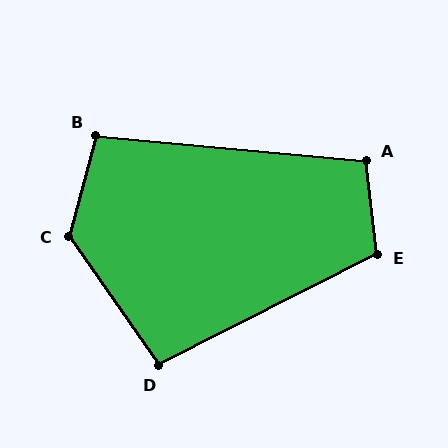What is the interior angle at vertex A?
Approximately 102 degrees (obtuse).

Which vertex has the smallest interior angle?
D, at approximately 98 degrees.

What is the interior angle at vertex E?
Approximately 111 degrees (obtuse).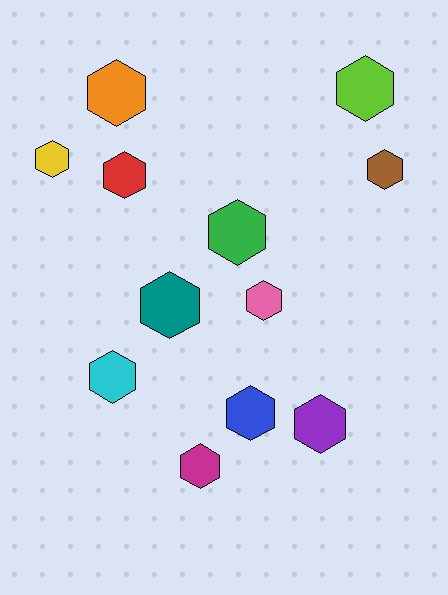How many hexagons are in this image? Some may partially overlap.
There are 12 hexagons.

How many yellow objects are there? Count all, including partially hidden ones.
There is 1 yellow object.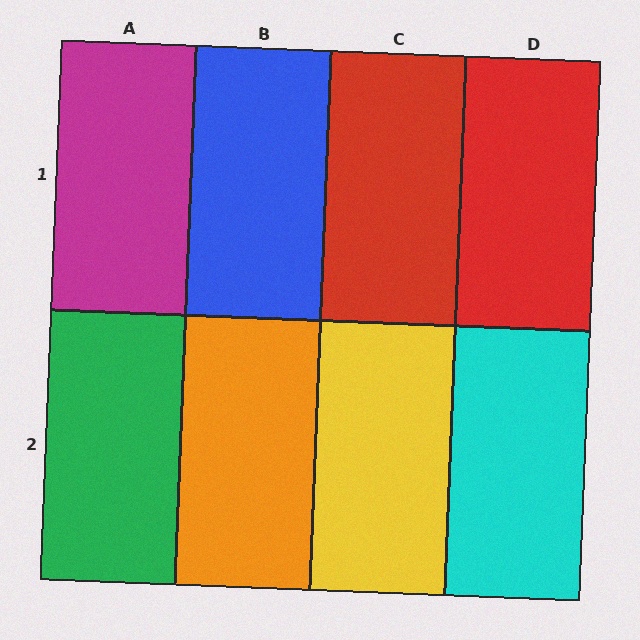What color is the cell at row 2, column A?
Green.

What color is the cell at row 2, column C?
Yellow.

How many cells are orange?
1 cell is orange.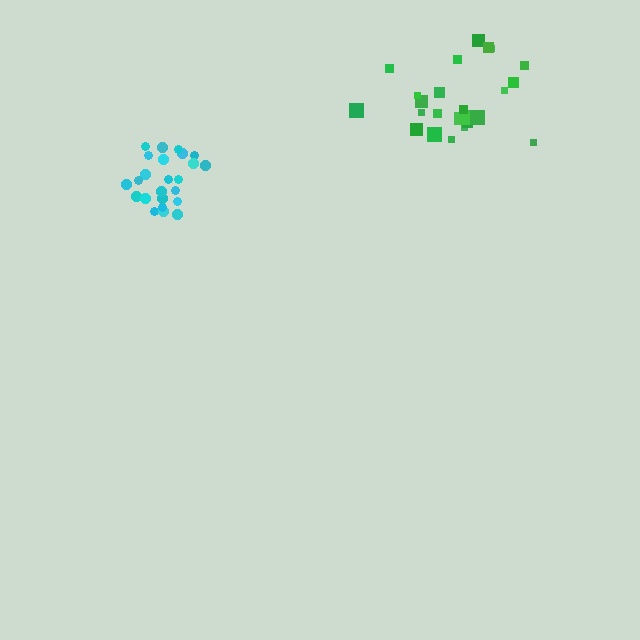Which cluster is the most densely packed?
Cyan.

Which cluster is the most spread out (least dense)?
Green.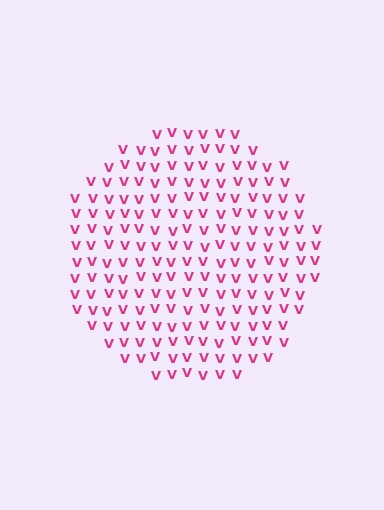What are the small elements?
The small elements are letter V's.